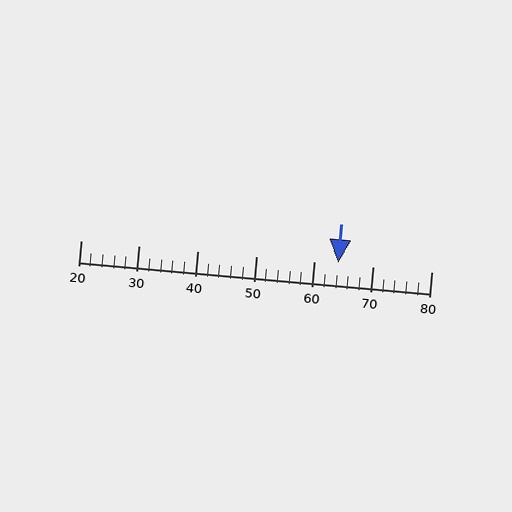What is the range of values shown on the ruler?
The ruler shows values from 20 to 80.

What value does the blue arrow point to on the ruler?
The blue arrow points to approximately 64.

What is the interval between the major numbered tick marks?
The major tick marks are spaced 10 units apart.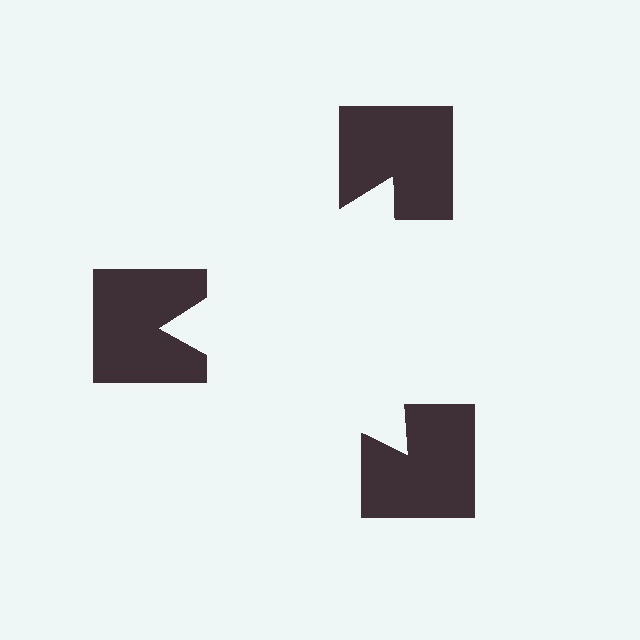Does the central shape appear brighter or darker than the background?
It typically appears slightly brighter than the background, even though no actual brightness change is drawn.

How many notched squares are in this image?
There are 3 — one at each vertex of the illusory triangle.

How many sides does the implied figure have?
3 sides.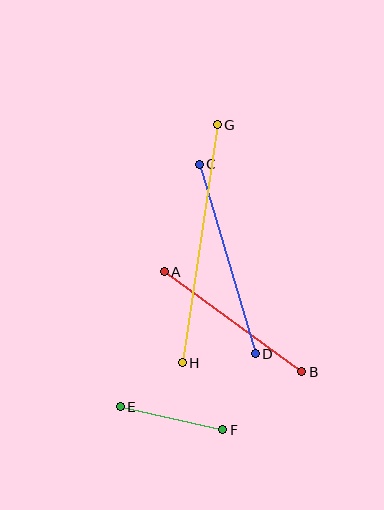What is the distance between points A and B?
The distance is approximately 170 pixels.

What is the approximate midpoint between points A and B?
The midpoint is at approximately (233, 322) pixels.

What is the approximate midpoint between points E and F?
The midpoint is at approximately (172, 418) pixels.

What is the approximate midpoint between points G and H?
The midpoint is at approximately (200, 244) pixels.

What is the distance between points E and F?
The distance is approximately 105 pixels.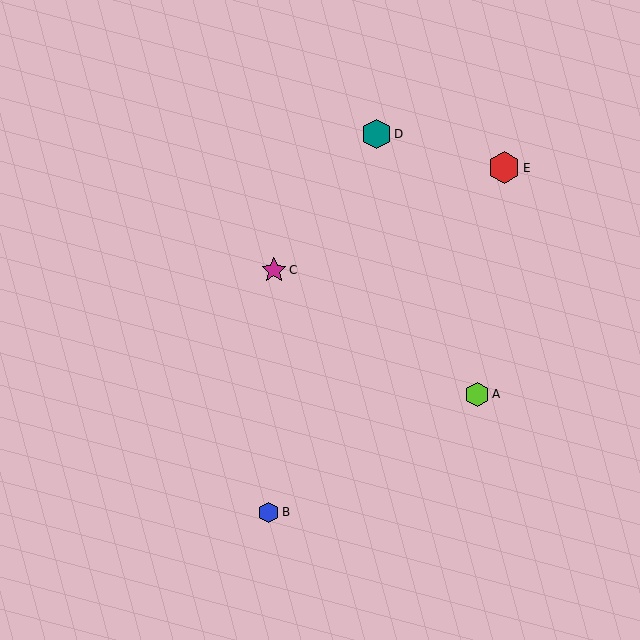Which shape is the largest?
The red hexagon (labeled E) is the largest.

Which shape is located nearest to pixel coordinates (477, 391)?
The lime hexagon (labeled A) at (477, 394) is nearest to that location.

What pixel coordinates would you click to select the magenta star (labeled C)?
Click at (274, 270) to select the magenta star C.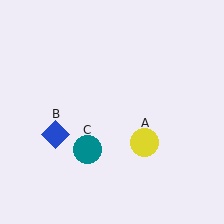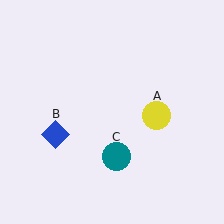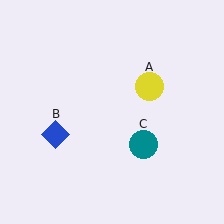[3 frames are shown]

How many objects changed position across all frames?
2 objects changed position: yellow circle (object A), teal circle (object C).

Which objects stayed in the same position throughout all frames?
Blue diamond (object B) remained stationary.